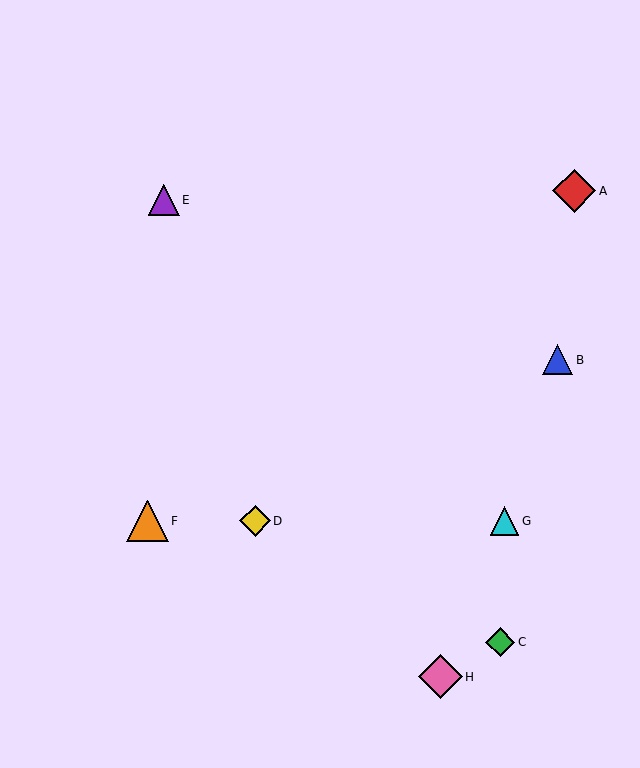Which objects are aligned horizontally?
Objects D, F, G are aligned horizontally.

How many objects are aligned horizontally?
3 objects (D, F, G) are aligned horizontally.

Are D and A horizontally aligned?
No, D is at y≈521 and A is at y≈191.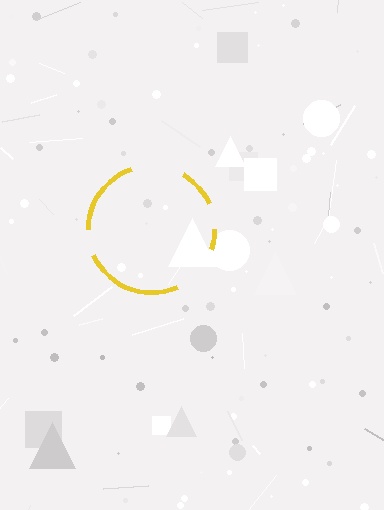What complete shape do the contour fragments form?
The contour fragments form a circle.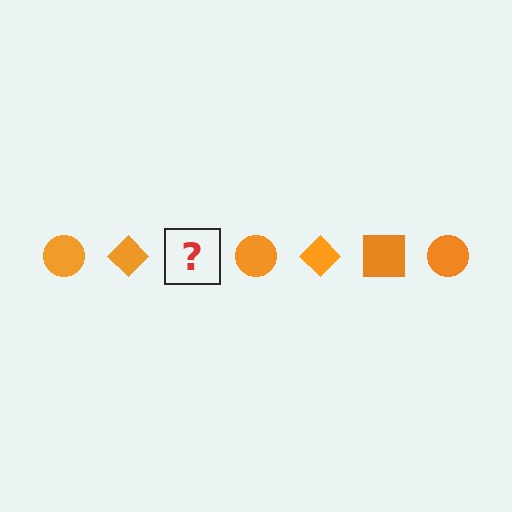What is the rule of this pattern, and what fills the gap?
The rule is that the pattern cycles through circle, diamond, square shapes in orange. The gap should be filled with an orange square.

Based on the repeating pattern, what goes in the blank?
The blank should be an orange square.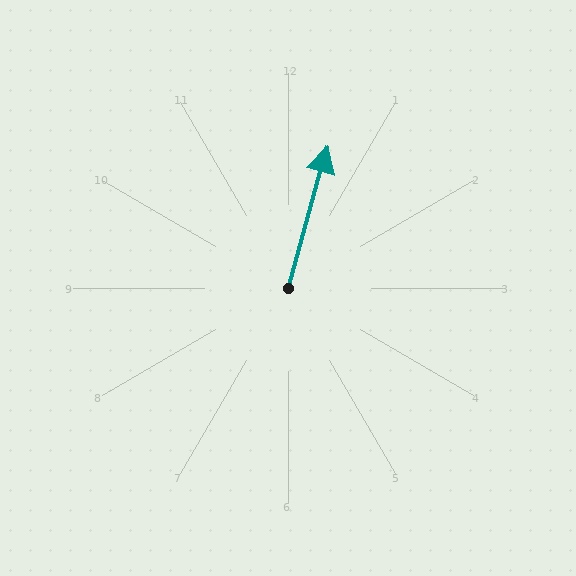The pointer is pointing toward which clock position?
Roughly 1 o'clock.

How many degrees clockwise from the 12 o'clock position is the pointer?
Approximately 16 degrees.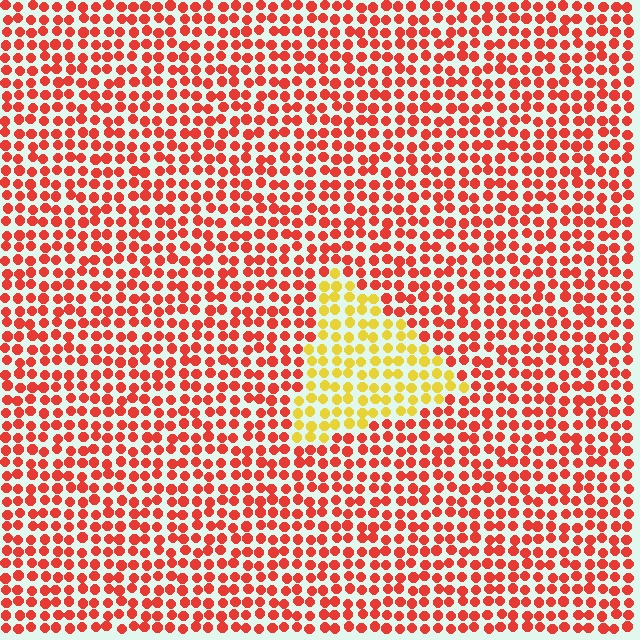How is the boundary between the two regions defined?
The boundary is defined purely by a slight shift in hue (about 51 degrees). Spacing, size, and orientation are identical on both sides.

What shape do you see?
I see a triangle.